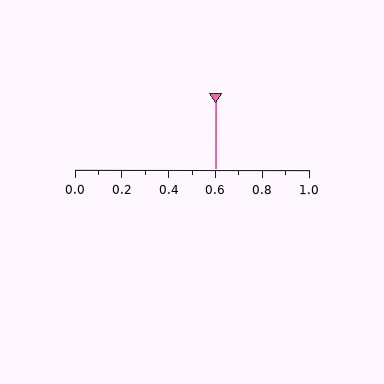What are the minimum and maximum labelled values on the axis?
The axis runs from 0.0 to 1.0.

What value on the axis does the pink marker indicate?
The marker indicates approximately 0.6.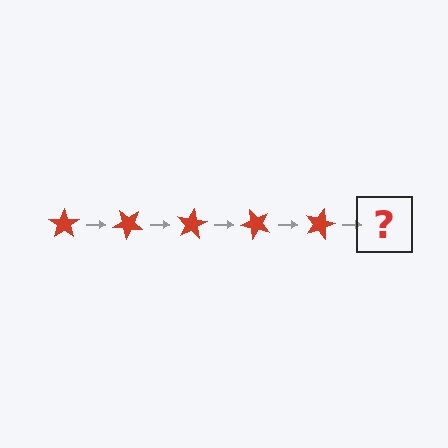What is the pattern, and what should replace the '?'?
The pattern is that the star rotates 40 degrees each step. The '?' should be a red star rotated 200 degrees.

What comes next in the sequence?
The next element should be a red star rotated 200 degrees.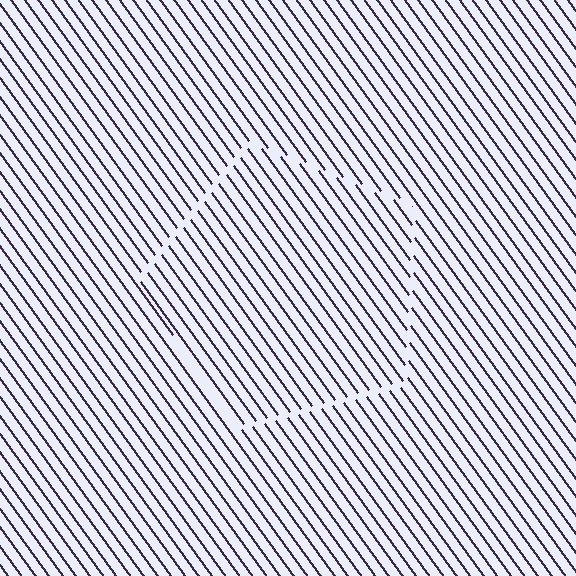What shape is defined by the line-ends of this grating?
An illusory pentagon. The interior of the shape contains the same grating, shifted by half a period — the contour is defined by the phase discontinuity where line-ends from the inner and outer gratings abut.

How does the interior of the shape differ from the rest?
The interior of the shape contains the same grating, shifted by half a period — the contour is defined by the phase discontinuity where line-ends from the inner and outer gratings abut.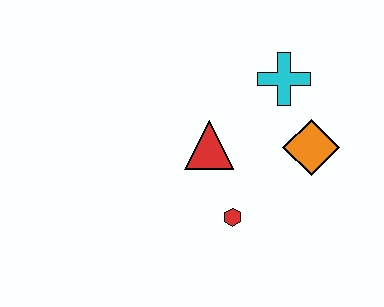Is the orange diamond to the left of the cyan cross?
No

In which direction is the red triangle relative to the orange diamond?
The red triangle is to the left of the orange diamond.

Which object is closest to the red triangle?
The red hexagon is closest to the red triangle.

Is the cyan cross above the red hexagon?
Yes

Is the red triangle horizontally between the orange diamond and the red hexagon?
No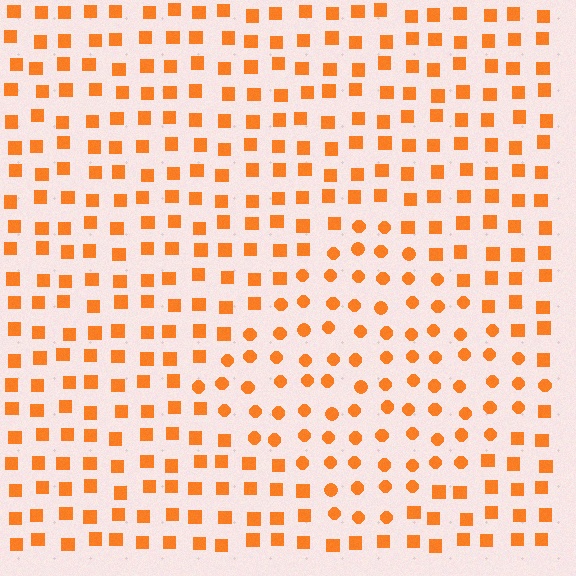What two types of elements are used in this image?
The image uses circles inside the diamond region and squares outside it.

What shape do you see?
I see a diamond.